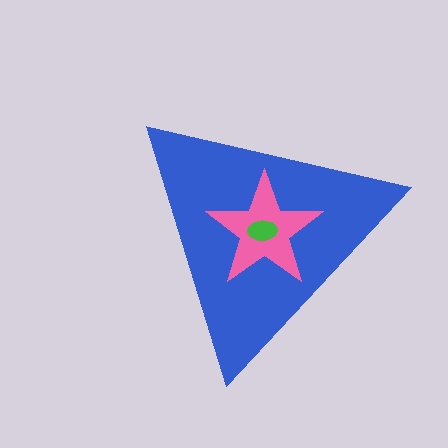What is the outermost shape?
The blue triangle.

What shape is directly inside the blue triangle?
The pink star.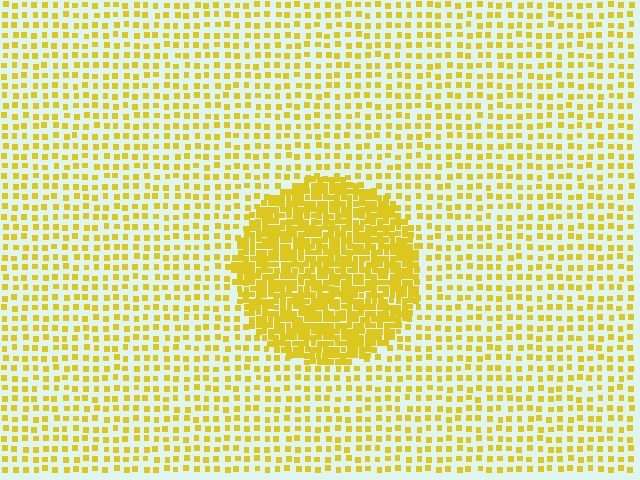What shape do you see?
I see a circle.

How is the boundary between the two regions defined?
The boundary is defined by a change in element density (approximately 2.8x ratio). All elements are the same color, size, and shape.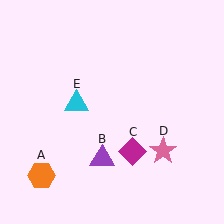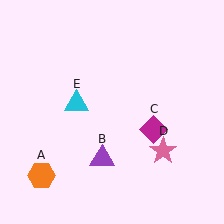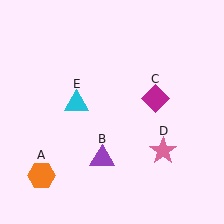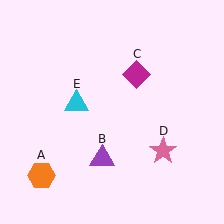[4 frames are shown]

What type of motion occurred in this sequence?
The magenta diamond (object C) rotated counterclockwise around the center of the scene.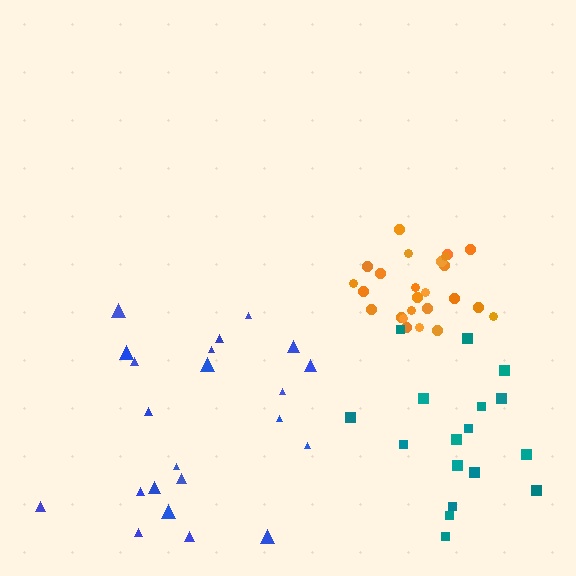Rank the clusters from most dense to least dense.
orange, blue, teal.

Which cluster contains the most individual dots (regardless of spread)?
Orange (25).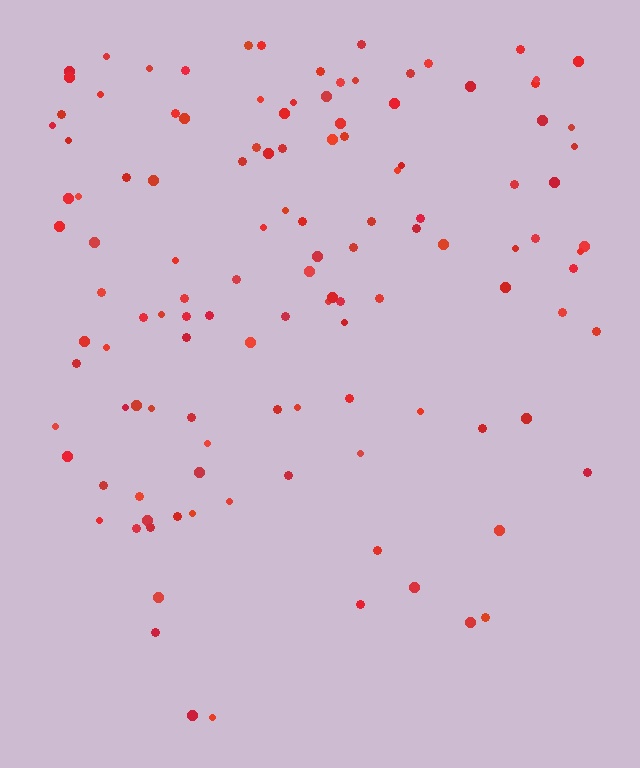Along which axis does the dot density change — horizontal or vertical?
Vertical.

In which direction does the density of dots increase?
From bottom to top, with the top side densest.